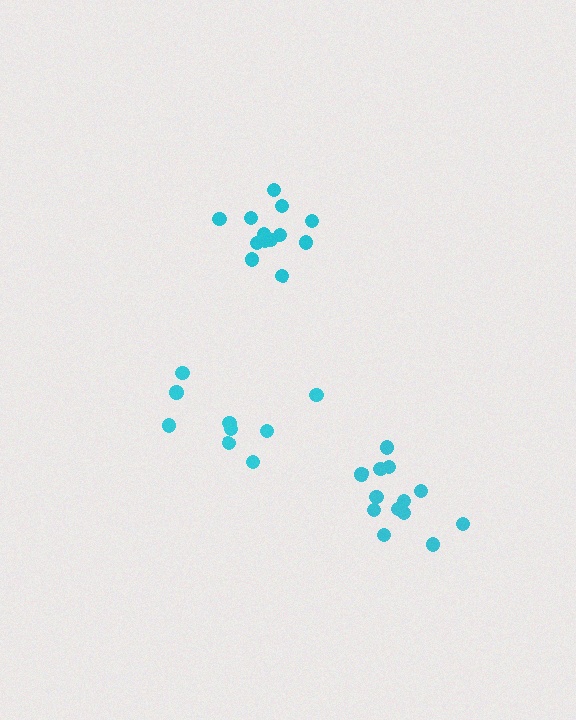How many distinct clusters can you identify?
There are 3 distinct clusters.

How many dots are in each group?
Group 1: 9 dots, Group 2: 13 dots, Group 3: 13 dots (35 total).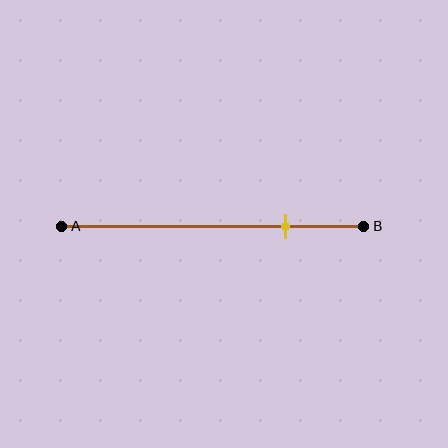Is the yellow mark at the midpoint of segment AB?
No, the mark is at about 75% from A, not at the 50% midpoint.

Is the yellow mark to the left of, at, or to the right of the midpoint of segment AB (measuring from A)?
The yellow mark is to the right of the midpoint of segment AB.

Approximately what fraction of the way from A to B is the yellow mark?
The yellow mark is approximately 75% of the way from A to B.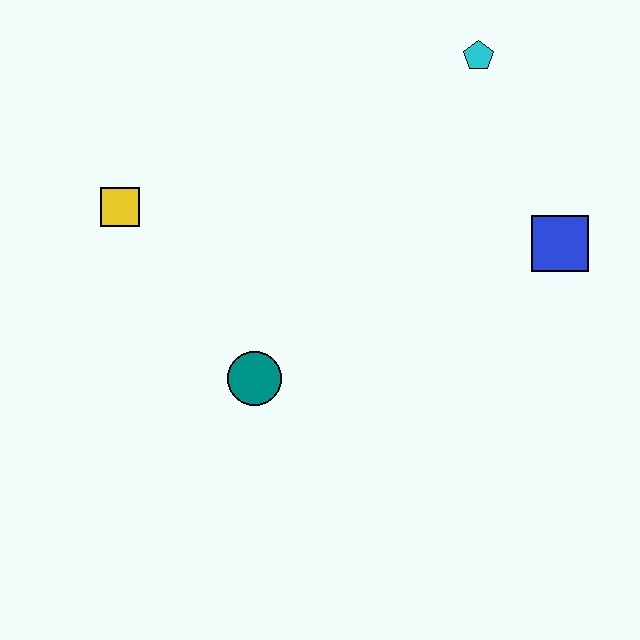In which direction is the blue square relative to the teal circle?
The blue square is to the right of the teal circle.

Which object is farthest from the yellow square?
The blue square is farthest from the yellow square.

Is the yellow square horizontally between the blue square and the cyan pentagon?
No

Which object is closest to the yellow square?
The teal circle is closest to the yellow square.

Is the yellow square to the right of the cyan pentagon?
No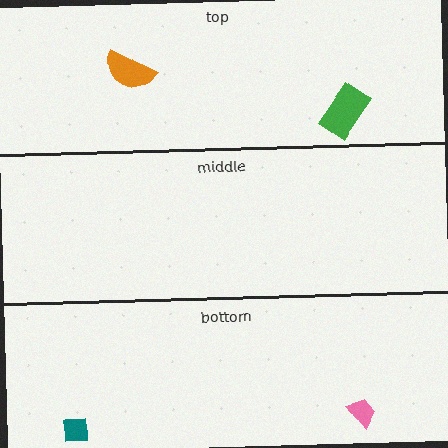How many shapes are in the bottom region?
2.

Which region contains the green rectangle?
The top region.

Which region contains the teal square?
The bottom region.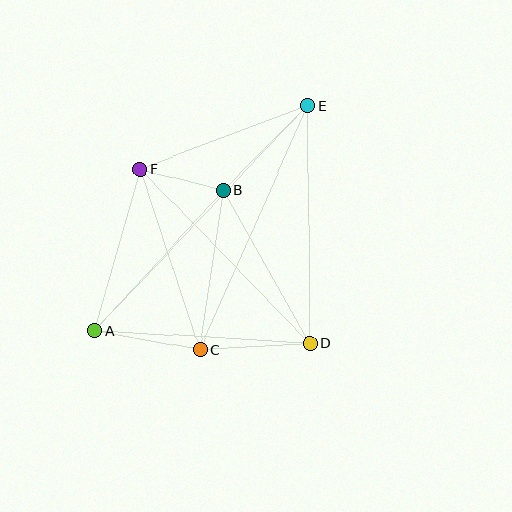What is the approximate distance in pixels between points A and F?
The distance between A and F is approximately 168 pixels.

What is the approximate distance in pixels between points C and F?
The distance between C and F is approximately 191 pixels.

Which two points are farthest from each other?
Points A and E are farthest from each other.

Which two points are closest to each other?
Points B and F are closest to each other.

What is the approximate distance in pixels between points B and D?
The distance between B and D is approximately 175 pixels.